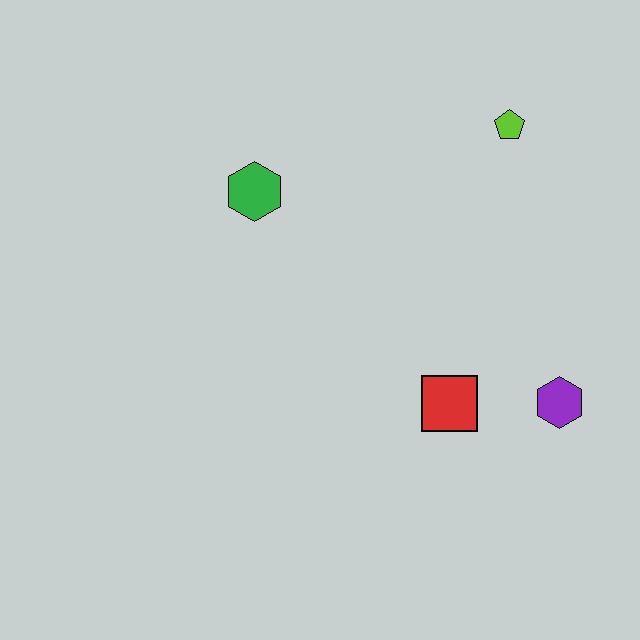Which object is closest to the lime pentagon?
The green hexagon is closest to the lime pentagon.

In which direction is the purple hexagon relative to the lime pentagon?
The purple hexagon is below the lime pentagon.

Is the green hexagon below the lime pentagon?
Yes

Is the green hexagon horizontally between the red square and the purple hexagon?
No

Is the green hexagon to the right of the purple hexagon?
No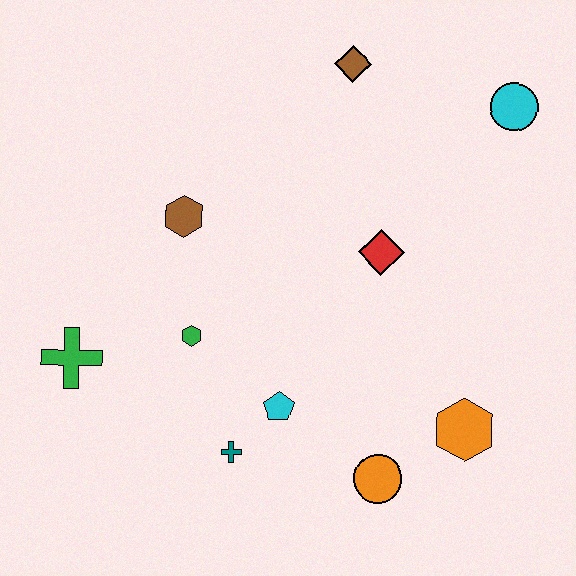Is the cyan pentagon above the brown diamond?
No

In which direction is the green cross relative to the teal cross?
The green cross is to the left of the teal cross.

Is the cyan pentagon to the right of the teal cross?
Yes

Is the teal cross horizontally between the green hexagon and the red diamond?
Yes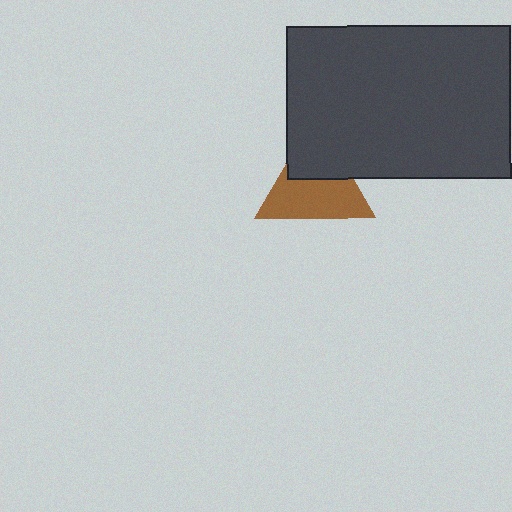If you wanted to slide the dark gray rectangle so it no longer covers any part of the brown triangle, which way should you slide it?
Slide it up — that is the most direct way to separate the two shapes.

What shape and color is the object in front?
The object in front is a dark gray rectangle.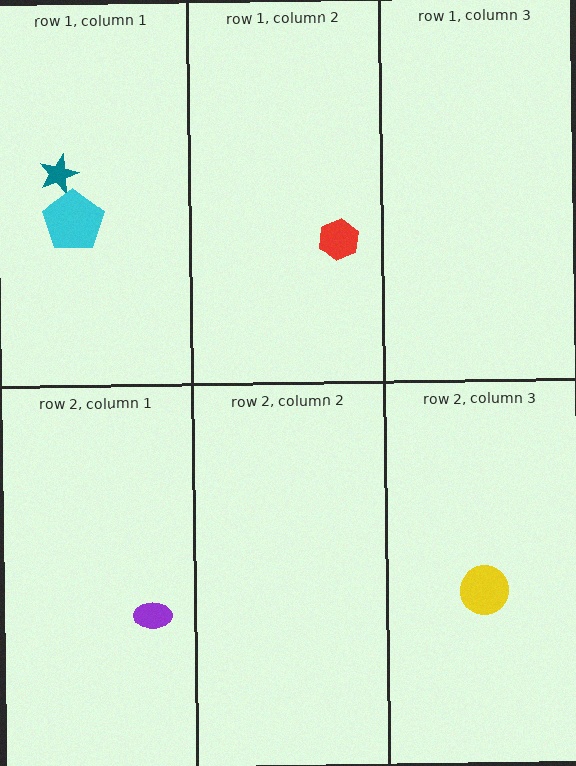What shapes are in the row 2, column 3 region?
The yellow circle.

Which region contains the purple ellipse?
The row 2, column 1 region.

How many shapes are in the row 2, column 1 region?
1.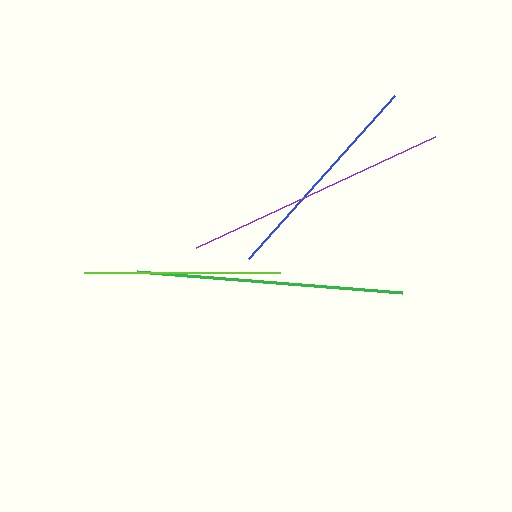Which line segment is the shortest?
The lime line is the shortest at approximately 196 pixels.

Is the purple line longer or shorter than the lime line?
The purple line is longer than the lime line.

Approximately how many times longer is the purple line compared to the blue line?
The purple line is approximately 1.2 times the length of the blue line.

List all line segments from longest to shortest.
From longest to shortest: green, purple, blue, lime.